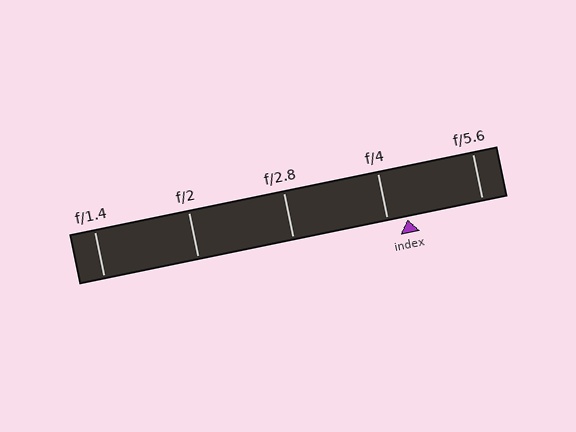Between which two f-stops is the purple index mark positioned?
The index mark is between f/4 and f/5.6.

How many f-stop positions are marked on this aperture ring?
There are 5 f-stop positions marked.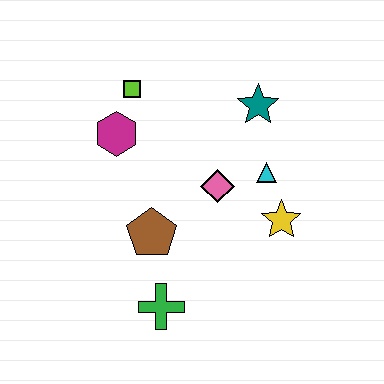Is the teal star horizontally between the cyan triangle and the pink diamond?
Yes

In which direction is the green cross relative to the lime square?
The green cross is below the lime square.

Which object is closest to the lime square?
The magenta hexagon is closest to the lime square.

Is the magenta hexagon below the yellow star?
No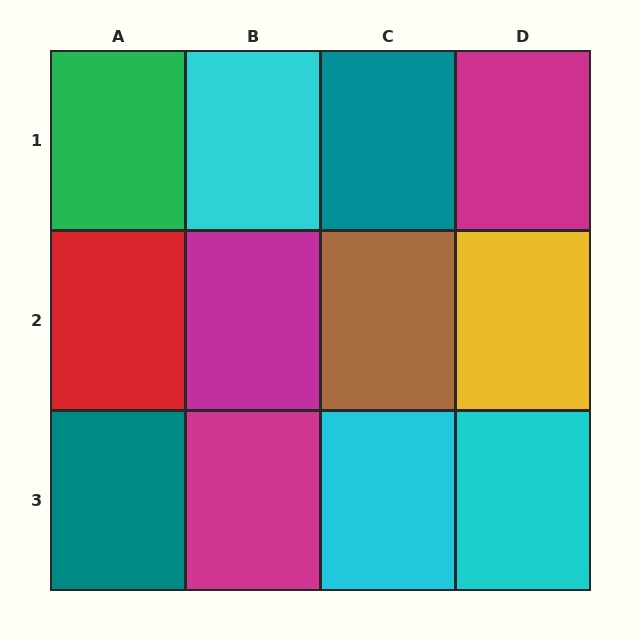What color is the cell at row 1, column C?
Teal.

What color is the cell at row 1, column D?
Magenta.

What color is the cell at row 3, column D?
Cyan.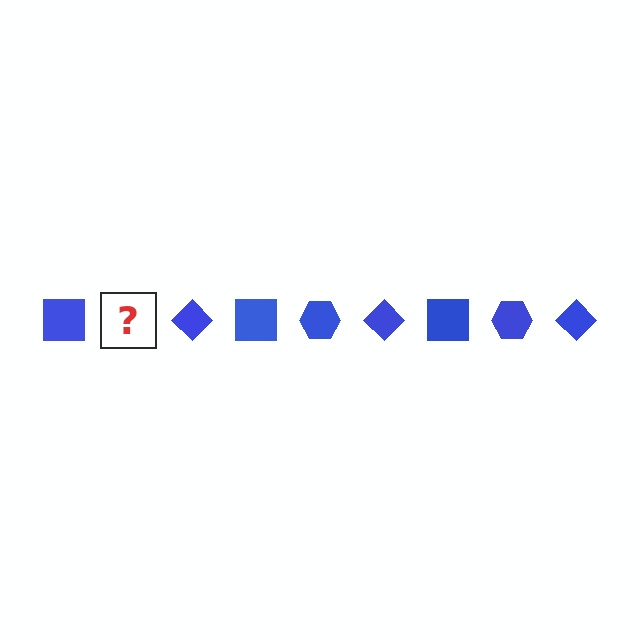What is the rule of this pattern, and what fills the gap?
The rule is that the pattern cycles through square, hexagon, diamond shapes in blue. The gap should be filled with a blue hexagon.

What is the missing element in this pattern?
The missing element is a blue hexagon.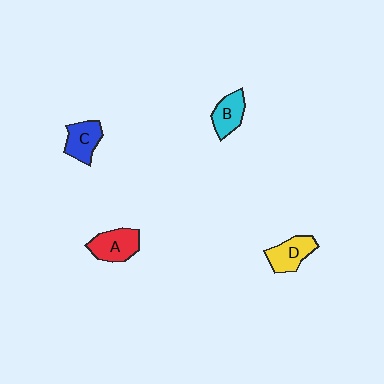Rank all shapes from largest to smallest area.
From largest to smallest: A (red), D (yellow), C (blue), B (cyan).